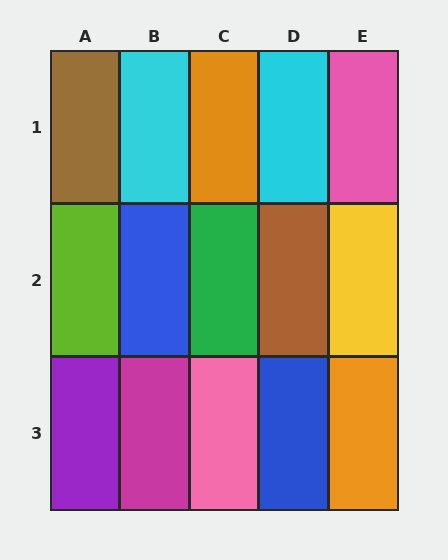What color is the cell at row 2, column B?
Blue.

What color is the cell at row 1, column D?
Cyan.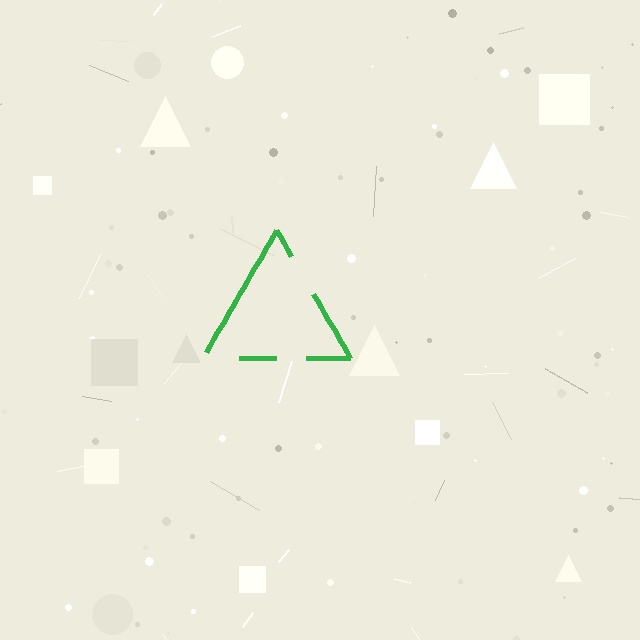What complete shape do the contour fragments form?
The contour fragments form a triangle.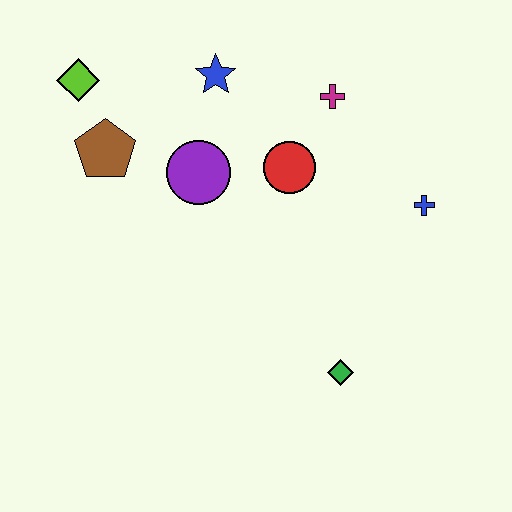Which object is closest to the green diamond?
The blue cross is closest to the green diamond.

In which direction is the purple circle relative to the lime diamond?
The purple circle is to the right of the lime diamond.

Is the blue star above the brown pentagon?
Yes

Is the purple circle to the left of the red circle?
Yes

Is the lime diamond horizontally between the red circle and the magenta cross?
No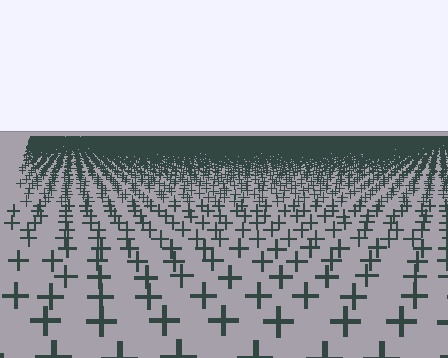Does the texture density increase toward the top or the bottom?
Density increases toward the top.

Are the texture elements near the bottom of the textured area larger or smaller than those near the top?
Larger. Near the bottom, elements are closer to the viewer and appear at a bigger on-screen size.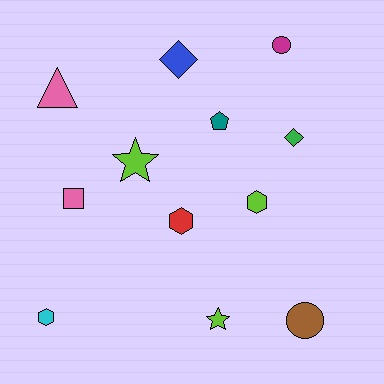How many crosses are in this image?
There are no crosses.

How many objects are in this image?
There are 12 objects.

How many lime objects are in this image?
There are 3 lime objects.